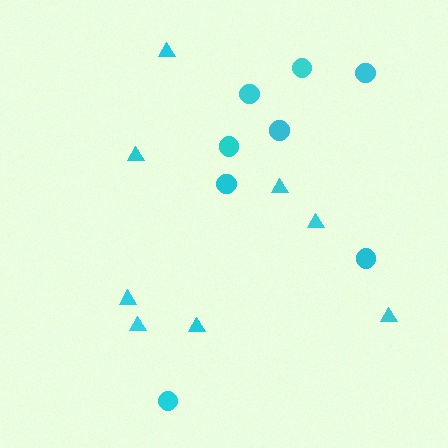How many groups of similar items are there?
There are 2 groups: one group of circles (8) and one group of triangles (8).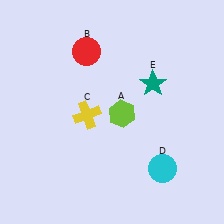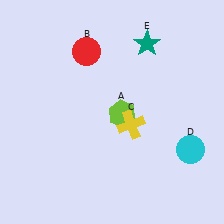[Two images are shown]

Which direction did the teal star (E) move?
The teal star (E) moved up.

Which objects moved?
The objects that moved are: the yellow cross (C), the cyan circle (D), the teal star (E).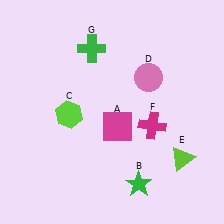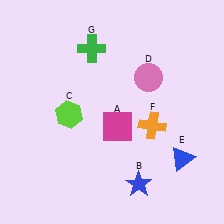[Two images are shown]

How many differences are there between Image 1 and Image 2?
There are 3 differences between the two images.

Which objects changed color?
B changed from green to blue. E changed from lime to blue. F changed from magenta to orange.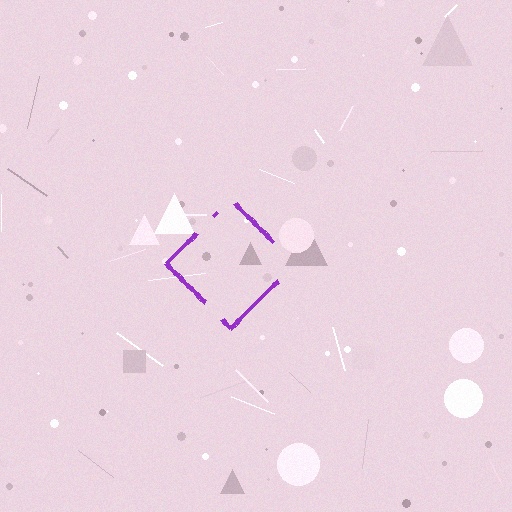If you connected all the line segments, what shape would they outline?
They would outline a diamond.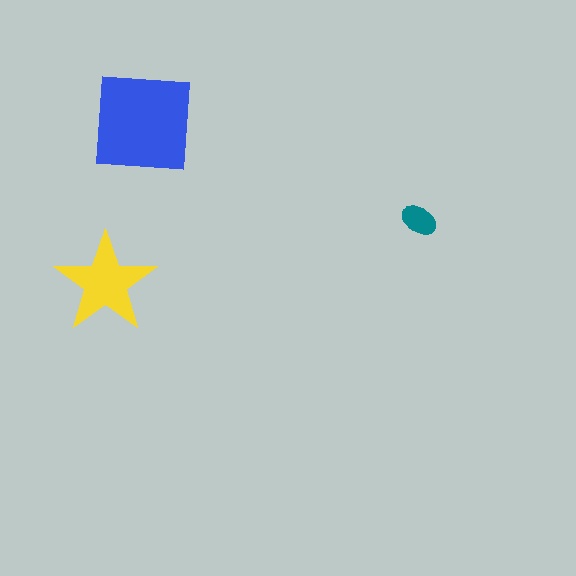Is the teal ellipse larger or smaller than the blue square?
Smaller.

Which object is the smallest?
The teal ellipse.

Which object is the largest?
The blue square.